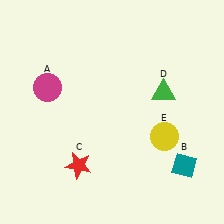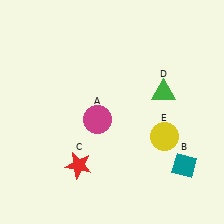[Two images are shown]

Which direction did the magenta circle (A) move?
The magenta circle (A) moved right.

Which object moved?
The magenta circle (A) moved right.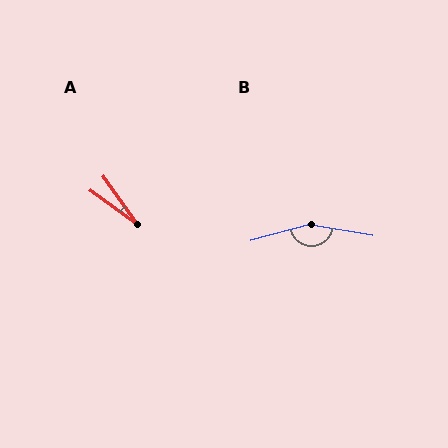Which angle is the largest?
B, at approximately 155 degrees.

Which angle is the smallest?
A, at approximately 19 degrees.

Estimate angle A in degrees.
Approximately 19 degrees.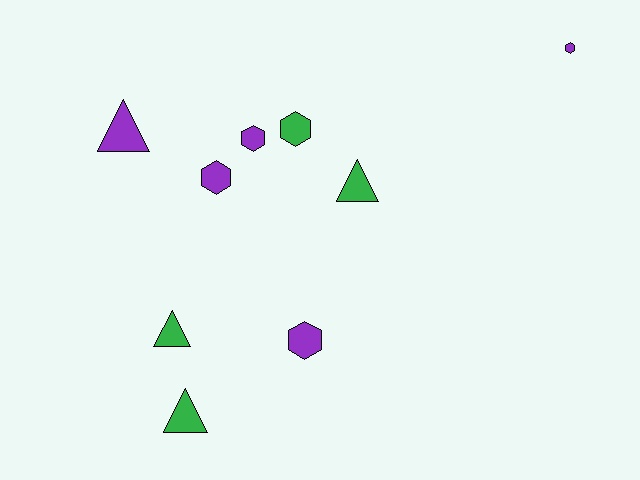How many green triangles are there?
There are 3 green triangles.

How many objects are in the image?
There are 9 objects.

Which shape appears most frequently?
Hexagon, with 5 objects.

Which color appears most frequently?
Purple, with 5 objects.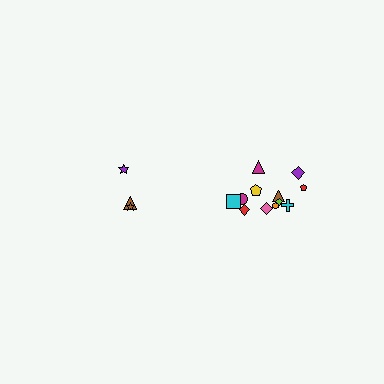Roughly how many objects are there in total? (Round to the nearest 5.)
Roughly 15 objects in total.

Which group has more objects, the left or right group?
The right group.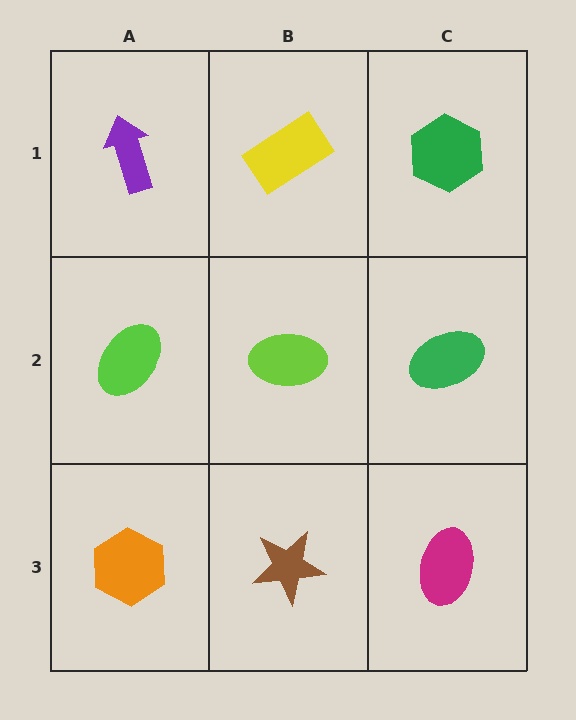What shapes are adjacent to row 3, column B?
A lime ellipse (row 2, column B), an orange hexagon (row 3, column A), a magenta ellipse (row 3, column C).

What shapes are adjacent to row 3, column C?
A green ellipse (row 2, column C), a brown star (row 3, column B).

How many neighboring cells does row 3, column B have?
3.